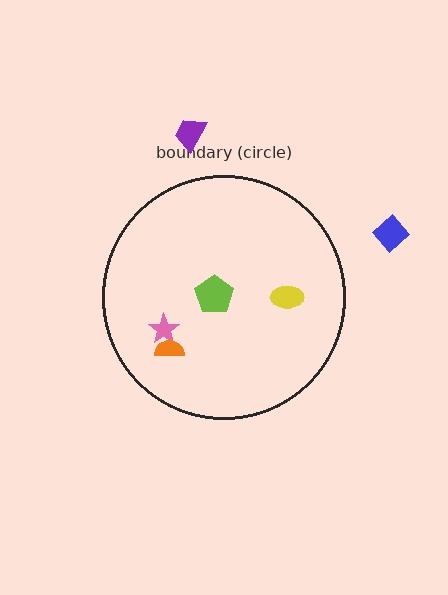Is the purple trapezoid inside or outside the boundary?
Outside.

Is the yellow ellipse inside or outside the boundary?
Inside.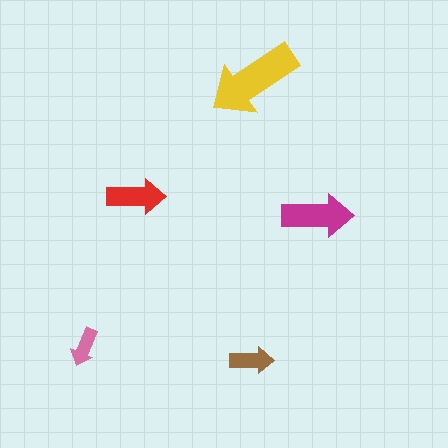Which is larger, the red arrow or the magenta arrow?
The magenta one.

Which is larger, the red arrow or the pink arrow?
The red one.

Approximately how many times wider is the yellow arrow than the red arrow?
About 1.5 times wider.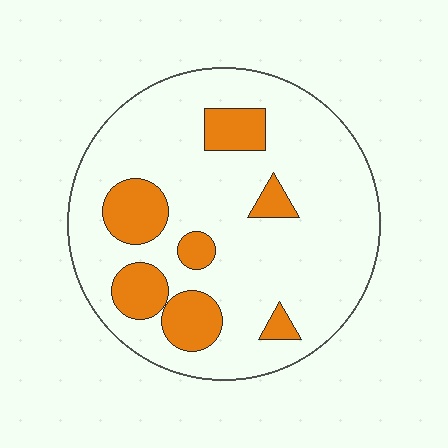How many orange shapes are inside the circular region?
7.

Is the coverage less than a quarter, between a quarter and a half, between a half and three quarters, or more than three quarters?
Less than a quarter.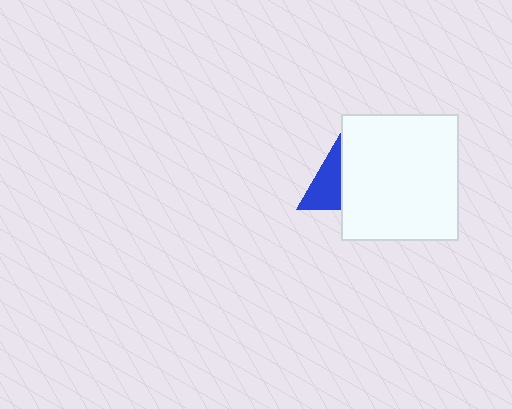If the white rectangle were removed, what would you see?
You would see the complete blue triangle.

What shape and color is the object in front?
The object in front is a white rectangle.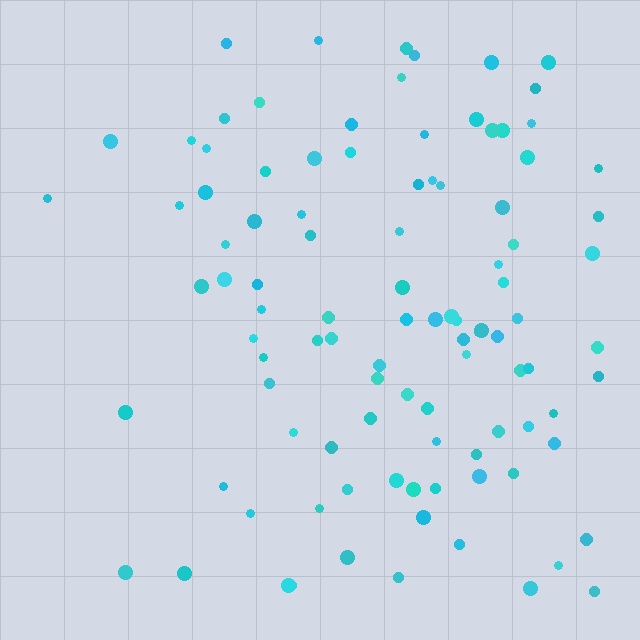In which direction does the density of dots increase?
From left to right, with the right side densest.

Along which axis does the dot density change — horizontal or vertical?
Horizontal.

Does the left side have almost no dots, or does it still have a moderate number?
Still a moderate number, just noticeably fewer than the right.